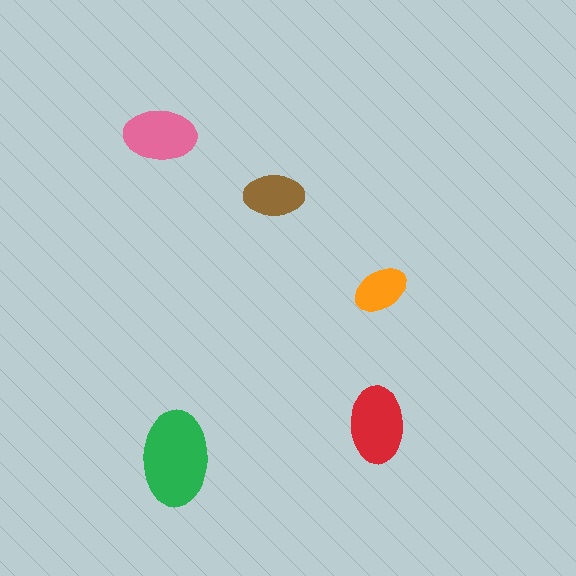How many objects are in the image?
There are 5 objects in the image.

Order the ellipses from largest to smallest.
the green one, the red one, the pink one, the brown one, the orange one.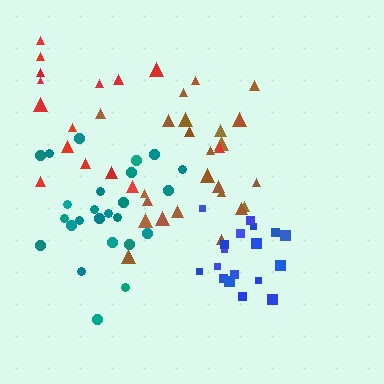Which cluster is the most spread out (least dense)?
Red.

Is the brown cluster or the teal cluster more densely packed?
Teal.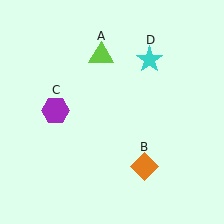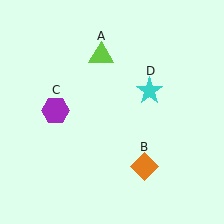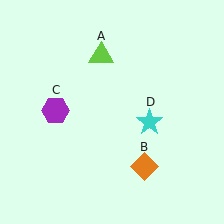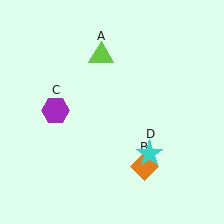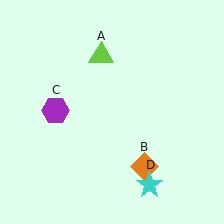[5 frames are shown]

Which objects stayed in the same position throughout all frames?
Lime triangle (object A) and orange diamond (object B) and purple hexagon (object C) remained stationary.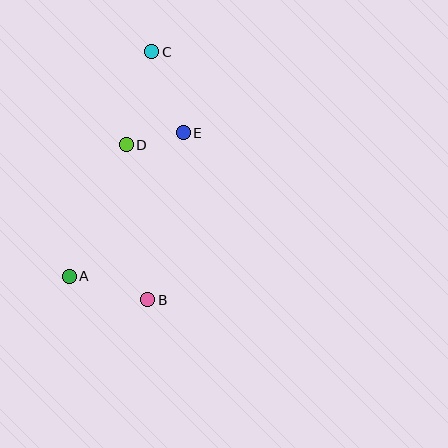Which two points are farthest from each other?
Points B and C are farthest from each other.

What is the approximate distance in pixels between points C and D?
The distance between C and D is approximately 97 pixels.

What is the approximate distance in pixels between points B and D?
The distance between B and D is approximately 156 pixels.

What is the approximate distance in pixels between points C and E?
The distance between C and E is approximately 87 pixels.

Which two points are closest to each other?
Points D and E are closest to each other.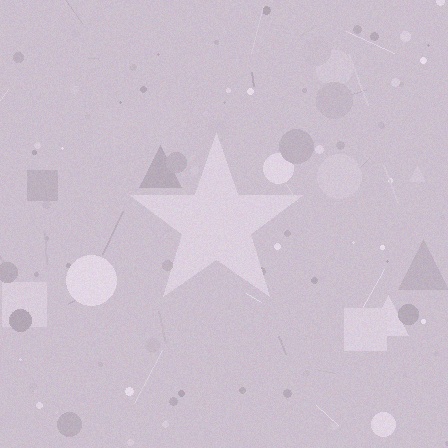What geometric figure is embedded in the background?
A star is embedded in the background.